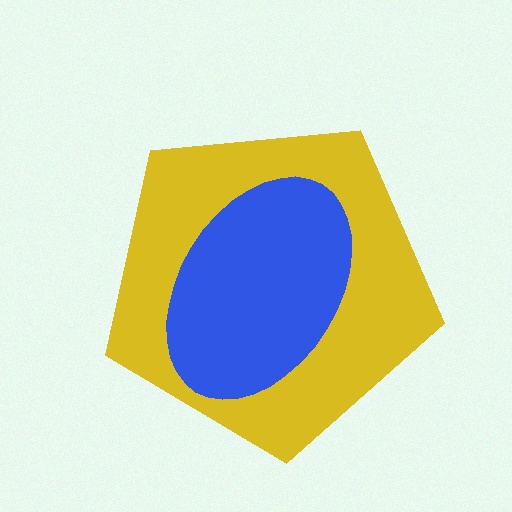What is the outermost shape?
The yellow pentagon.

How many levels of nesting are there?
2.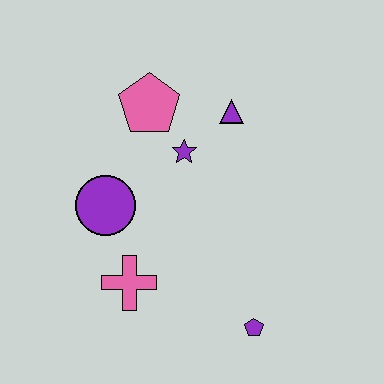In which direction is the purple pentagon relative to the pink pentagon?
The purple pentagon is below the pink pentagon.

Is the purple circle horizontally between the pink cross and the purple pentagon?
No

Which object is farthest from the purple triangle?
The purple pentagon is farthest from the purple triangle.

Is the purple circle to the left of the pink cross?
Yes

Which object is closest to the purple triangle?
The purple star is closest to the purple triangle.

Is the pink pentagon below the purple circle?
No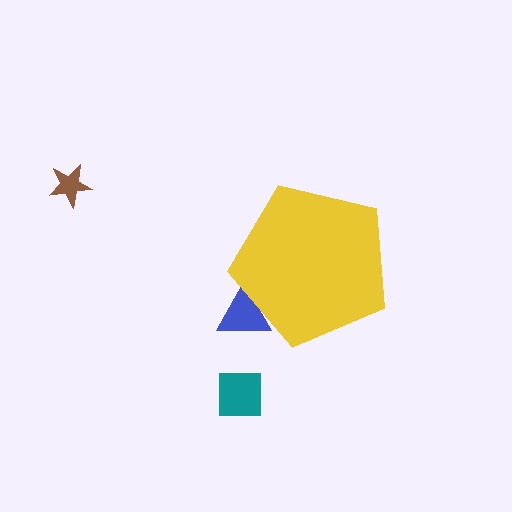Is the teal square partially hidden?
No, the teal square is fully visible.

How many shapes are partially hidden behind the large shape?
1 shape is partially hidden.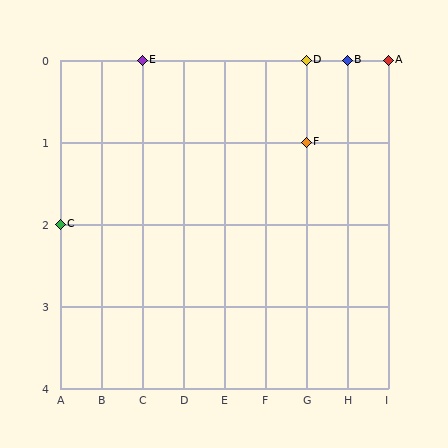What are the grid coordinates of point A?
Point A is at grid coordinates (I, 0).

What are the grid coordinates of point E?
Point E is at grid coordinates (C, 0).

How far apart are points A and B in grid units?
Points A and B are 1 column apart.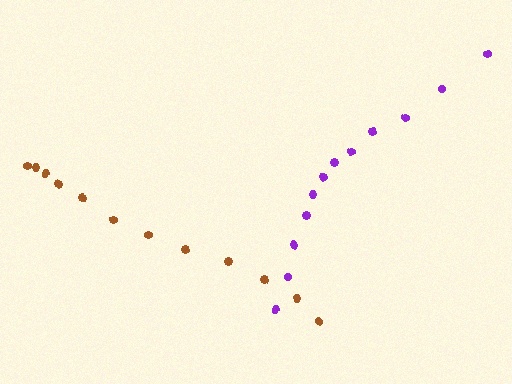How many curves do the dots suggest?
There are 2 distinct paths.